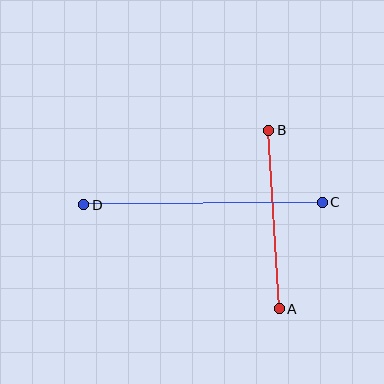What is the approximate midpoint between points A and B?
The midpoint is at approximately (274, 220) pixels.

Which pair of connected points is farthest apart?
Points C and D are farthest apart.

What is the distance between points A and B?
The distance is approximately 179 pixels.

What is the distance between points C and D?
The distance is approximately 238 pixels.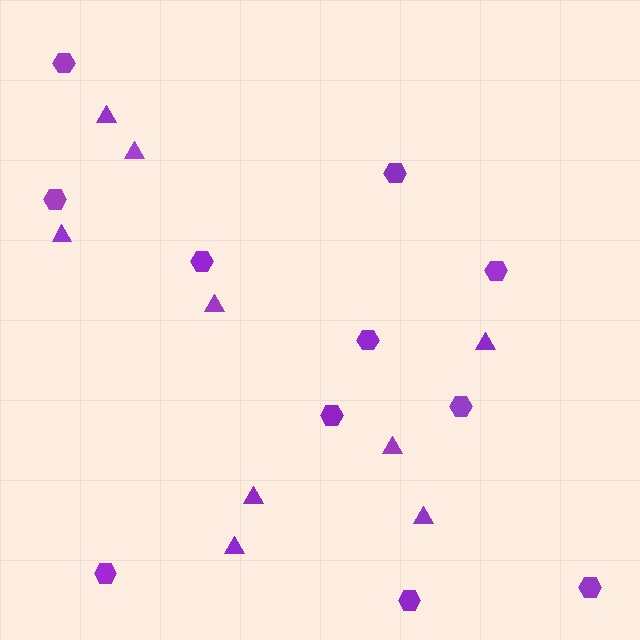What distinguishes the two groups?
There are 2 groups: one group of hexagons (11) and one group of triangles (9).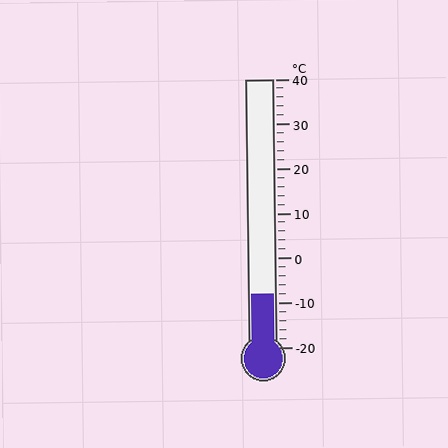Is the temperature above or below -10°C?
The temperature is above -10°C.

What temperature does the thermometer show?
The thermometer shows approximately -8°C.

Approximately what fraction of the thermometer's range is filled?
The thermometer is filled to approximately 20% of its range.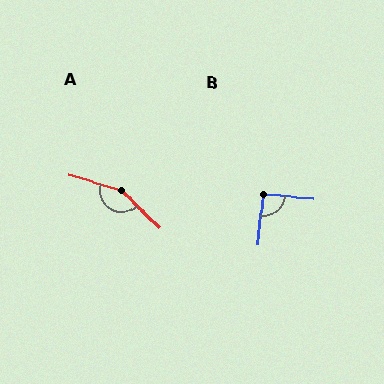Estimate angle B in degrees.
Approximately 91 degrees.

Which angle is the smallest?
B, at approximately 91 degrees.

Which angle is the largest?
A, at approximately 154 degrees.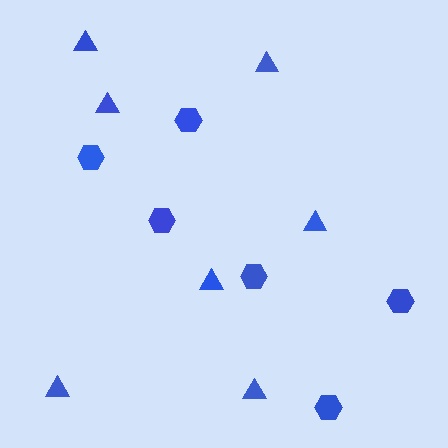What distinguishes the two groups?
There are 2 groups: one group of hexagons (6) and one group of triangles (7).